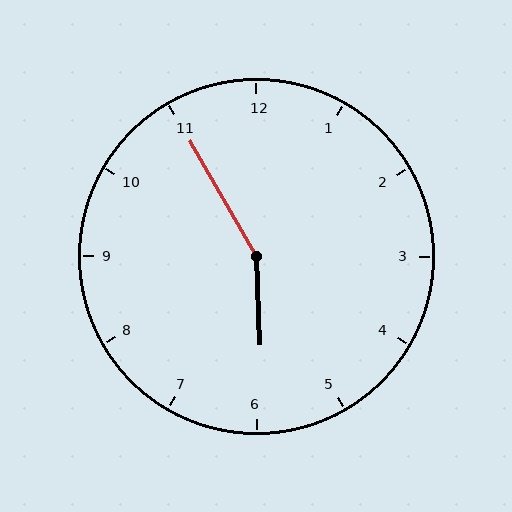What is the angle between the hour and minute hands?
Approximately 152 degrees.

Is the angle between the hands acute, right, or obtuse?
It is obtuse.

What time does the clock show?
5:55.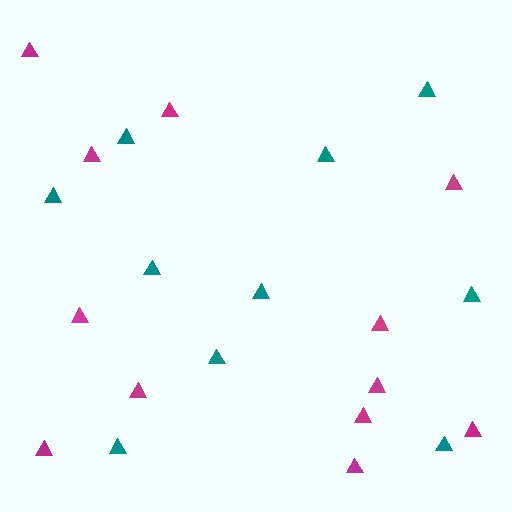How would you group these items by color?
There are 2 groups: one group of magenta triangles (12) and one group of teal triangles (10).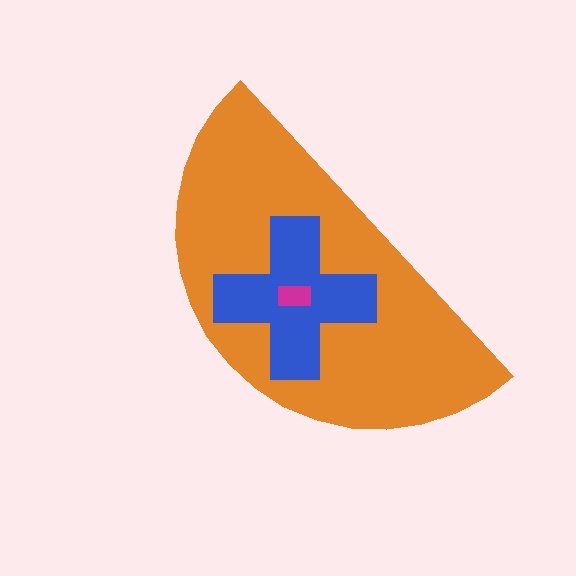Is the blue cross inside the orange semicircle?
Yes.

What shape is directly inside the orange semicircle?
The blue cross.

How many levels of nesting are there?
3.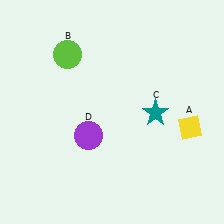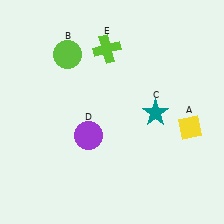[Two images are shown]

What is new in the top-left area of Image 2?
A lime cross (E) was added in the top-left area of Image 2.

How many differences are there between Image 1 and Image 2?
There is 1 difference between the two images.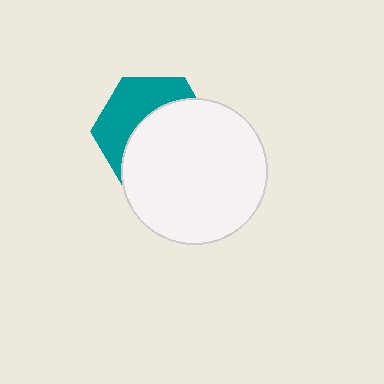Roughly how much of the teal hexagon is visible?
A small part of it is visible (roughly 41%).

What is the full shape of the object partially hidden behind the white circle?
The partially hidden object is a teal hexagon.